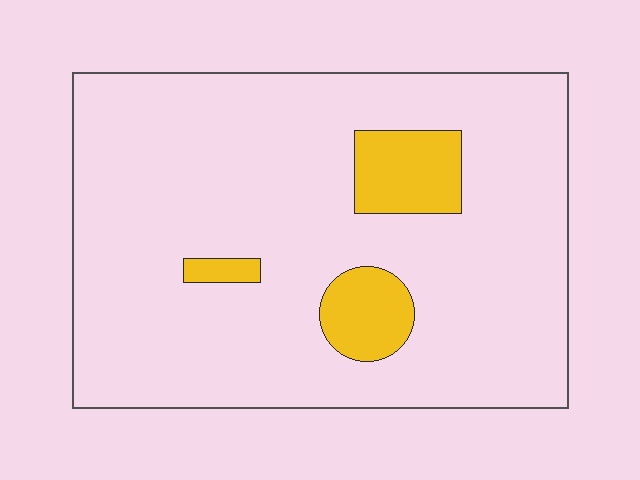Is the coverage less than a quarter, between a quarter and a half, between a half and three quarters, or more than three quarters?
Less than a quarter.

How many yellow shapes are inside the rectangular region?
3.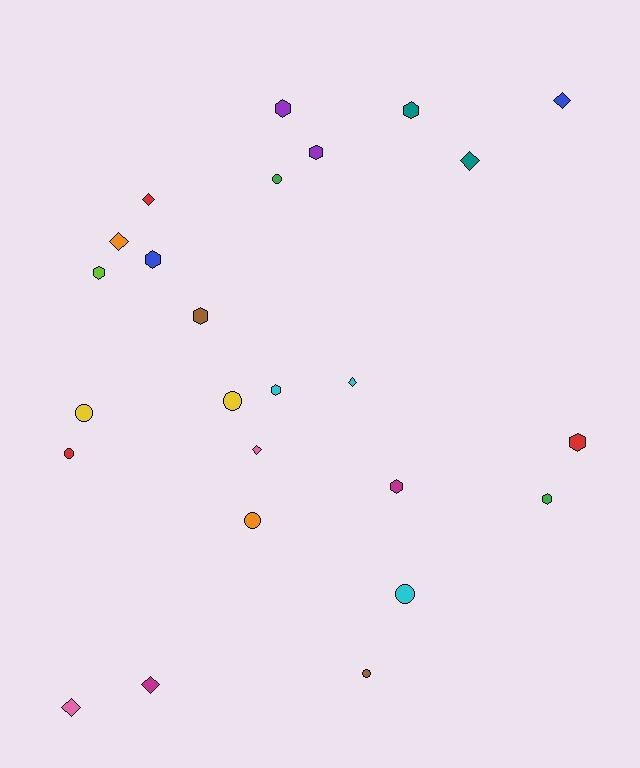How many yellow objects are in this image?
There are 2 yellow objects.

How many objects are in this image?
There are 25 objects.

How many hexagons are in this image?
There are 10 hexagons.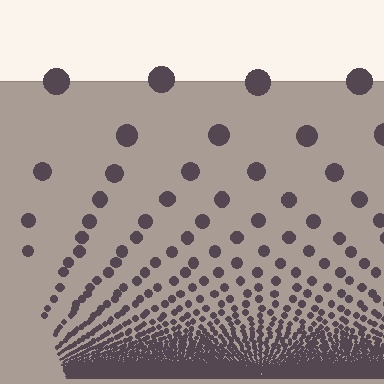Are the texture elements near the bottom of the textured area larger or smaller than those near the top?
Smaller. The gradient is inverted — elements near the bottom are smaller and denser.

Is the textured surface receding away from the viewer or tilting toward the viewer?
The surface appears to tilt toward the viewer. Texture elements get larger and sparser toward the top.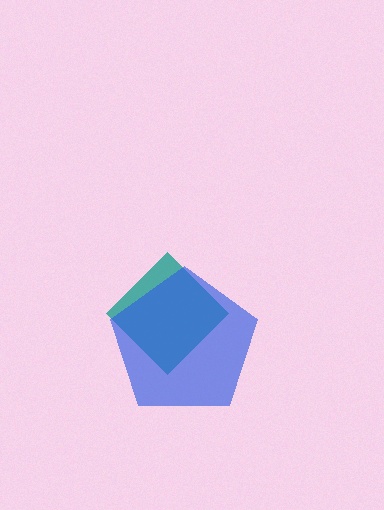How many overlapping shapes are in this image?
There are 2 overlapping shapes in the image.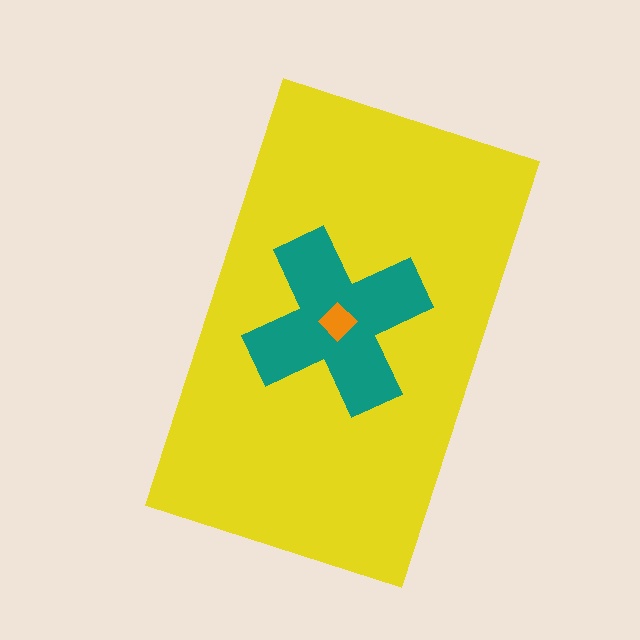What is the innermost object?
The orange diamond.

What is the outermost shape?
The yellow rectangle.